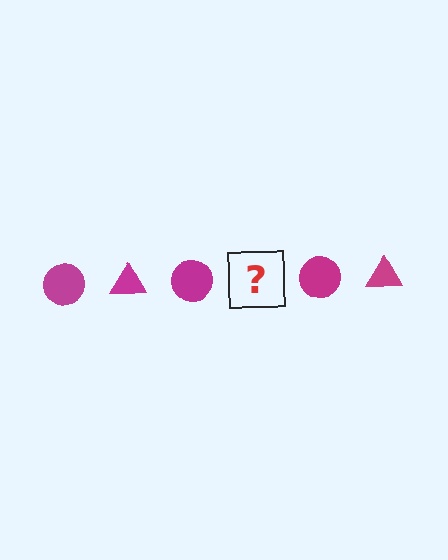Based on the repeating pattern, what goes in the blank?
The blank should be a magenta triangle.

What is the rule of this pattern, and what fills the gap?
The rule is that the pattern cycles through circle, triangle shapes in magenta. The gap should be filled with a magenta triangle.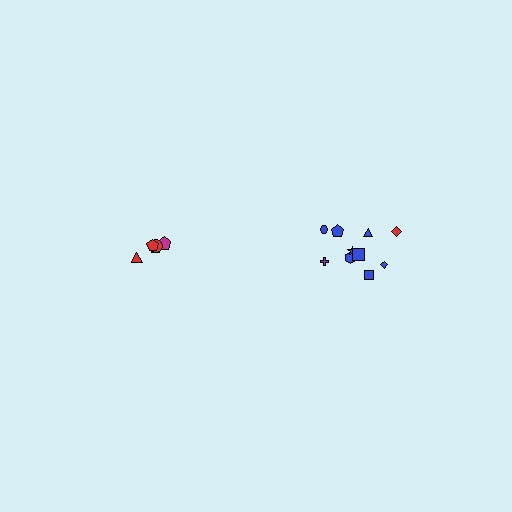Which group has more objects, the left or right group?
The right group.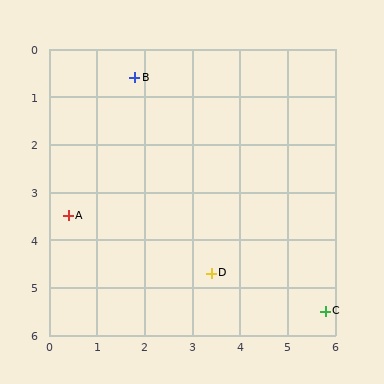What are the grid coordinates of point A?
Point A is at approximately (0.4, 3.5).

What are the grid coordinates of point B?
Point B is at approximately (1.8, 0.6).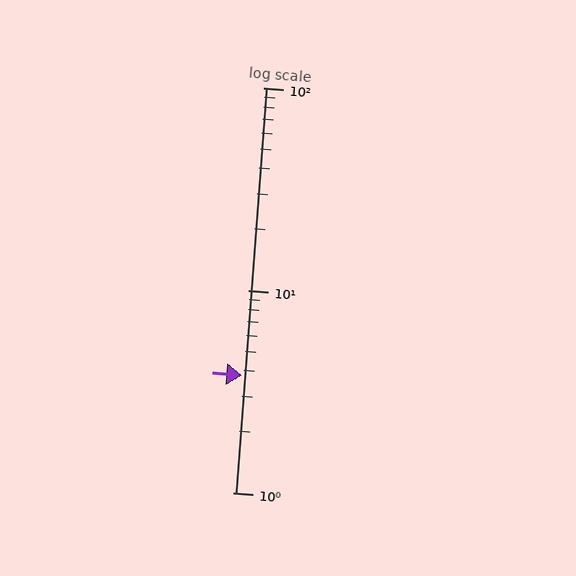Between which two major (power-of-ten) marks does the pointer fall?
The pointer is between 1 and 10.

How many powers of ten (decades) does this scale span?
The scale spans 2 decades, from 1 to 100.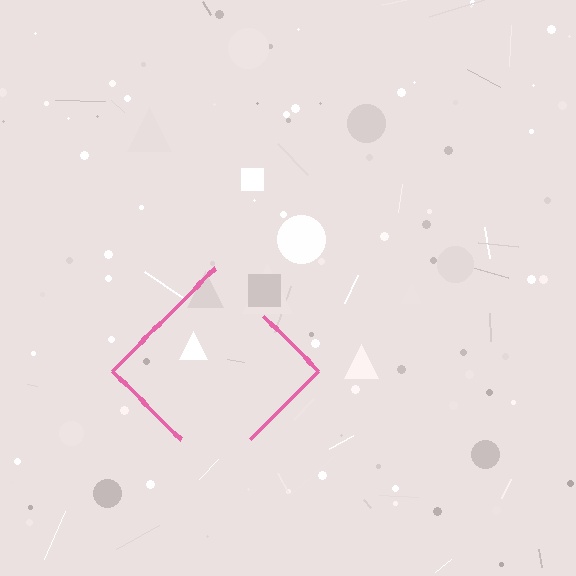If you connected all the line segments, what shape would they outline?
They would outline a diamond.